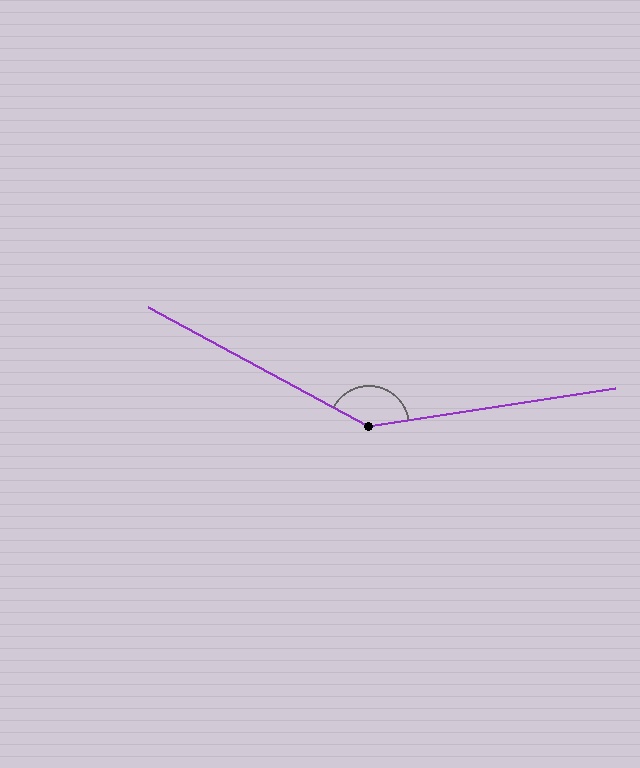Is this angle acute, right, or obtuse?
It is obtuse.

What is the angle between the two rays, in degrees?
Approximately 143 degrees.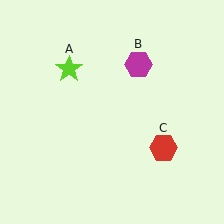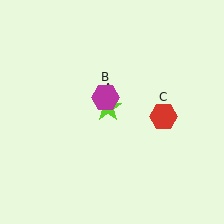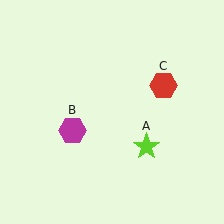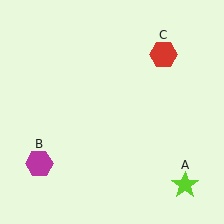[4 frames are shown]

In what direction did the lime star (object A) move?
The lime star (object A) moved down and to the right.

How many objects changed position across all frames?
3 objects changed position: lime star (object A), magenta hexagon (object B), red hexagon (object C).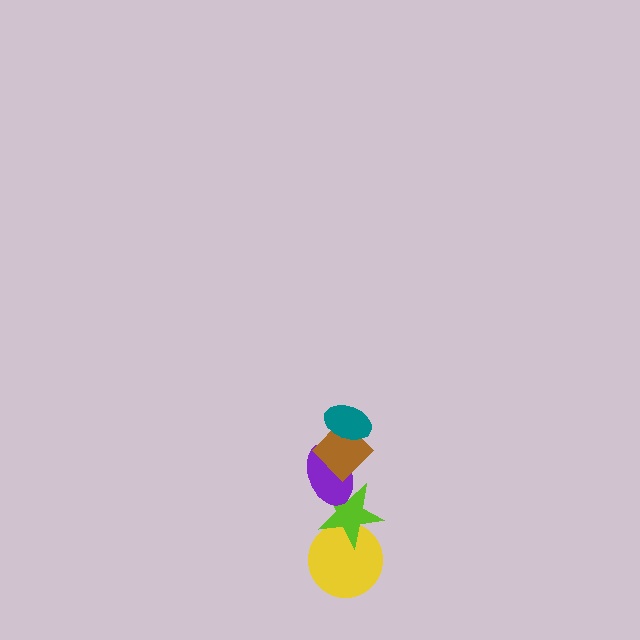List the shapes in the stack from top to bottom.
From top to bottom: the teal ellipse, the brown diamond, the purple ellipse, the lime star, the yellow circle.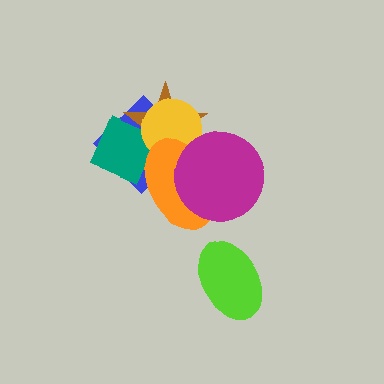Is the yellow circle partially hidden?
Yes, it is partially covered by another shape.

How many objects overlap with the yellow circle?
5 objects overlap with the yellow circle.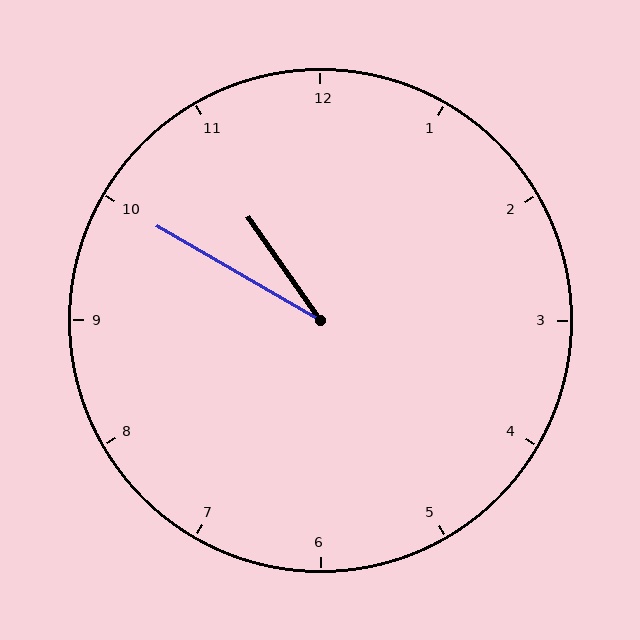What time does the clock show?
10:50.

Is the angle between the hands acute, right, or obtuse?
It is acute.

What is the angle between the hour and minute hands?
Approximately 25 degrees.